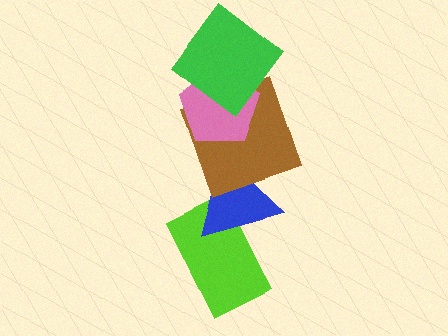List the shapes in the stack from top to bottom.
From top to bottom: the green diamond, the pink pentagon, the brown square, the blue triangle, the lime rectangle.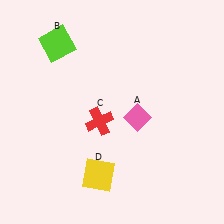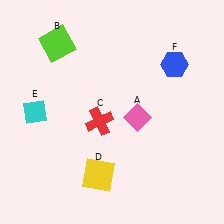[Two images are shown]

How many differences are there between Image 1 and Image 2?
There are 2 differences between the two images.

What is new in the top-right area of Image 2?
A blue hexagon (F) was added in the top-right area of Image 2.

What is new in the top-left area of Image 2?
A cyan diamond (E) was added in the top-left area of Image 2.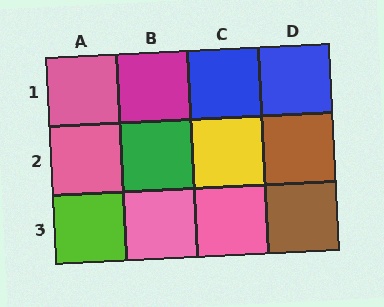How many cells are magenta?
1 cell is magenta.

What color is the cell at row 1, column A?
Pink.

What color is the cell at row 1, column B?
Magenta.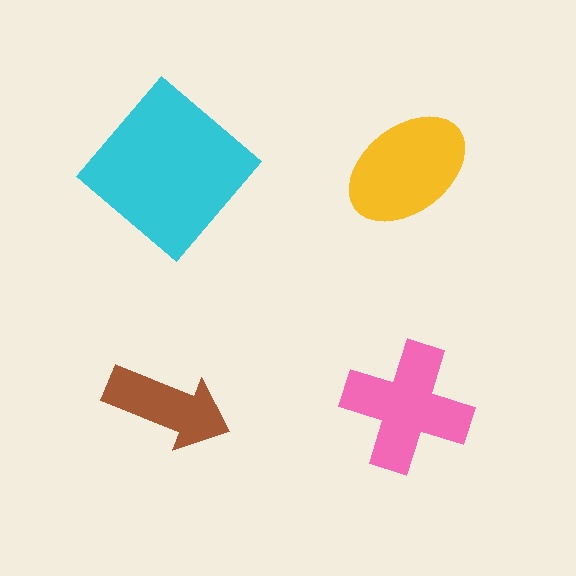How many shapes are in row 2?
2 shapes.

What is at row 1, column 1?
A cyan diamond.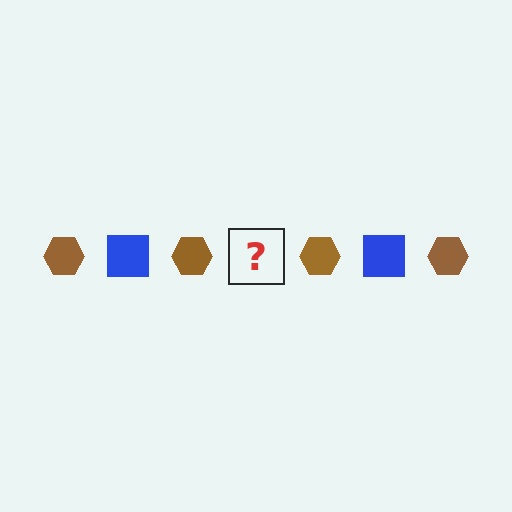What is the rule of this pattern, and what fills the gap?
The rule is that the pattern alternates between brown hexagon and blue square. The gap should be filled with a blue square.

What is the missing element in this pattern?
The missing element is a blue square.